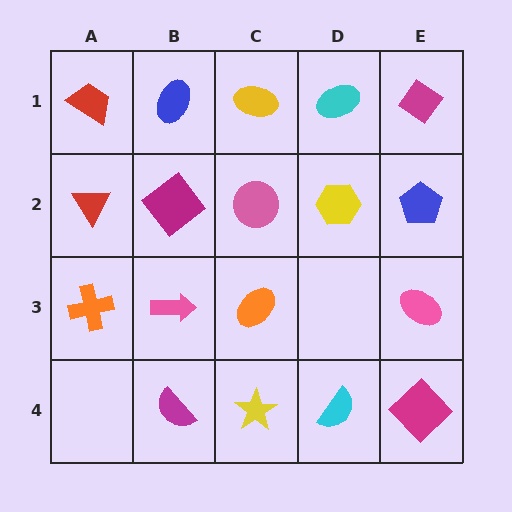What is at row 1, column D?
A cyan ellipse.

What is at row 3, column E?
A pink ellipse.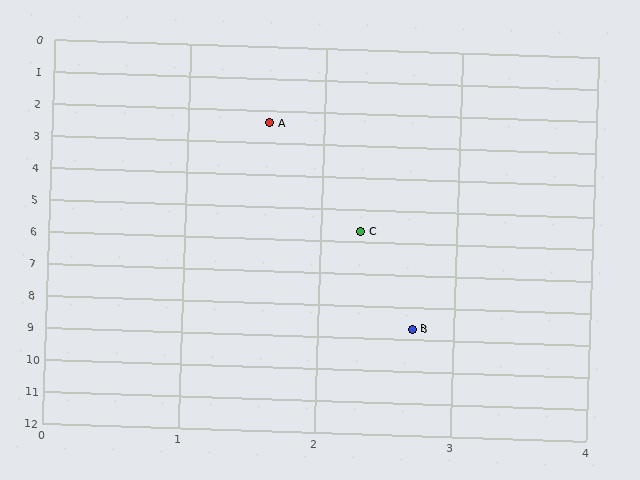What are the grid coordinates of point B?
Point B is at approximately (2.7, 8.7).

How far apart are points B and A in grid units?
Points B and A are about 6.4 grid units apart.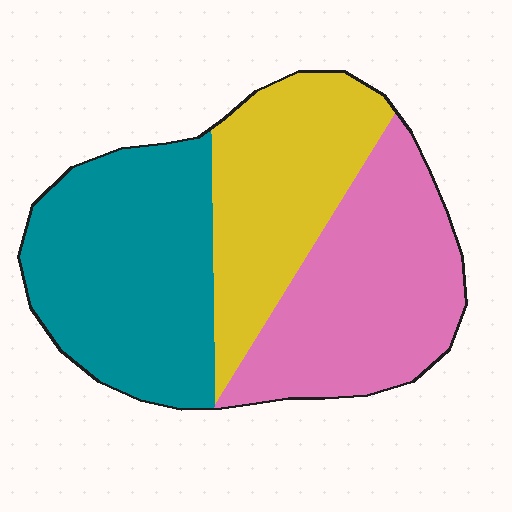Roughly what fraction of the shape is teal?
Teal covers around 35% of the shape.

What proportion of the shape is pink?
Pink covers around 35% of the shape.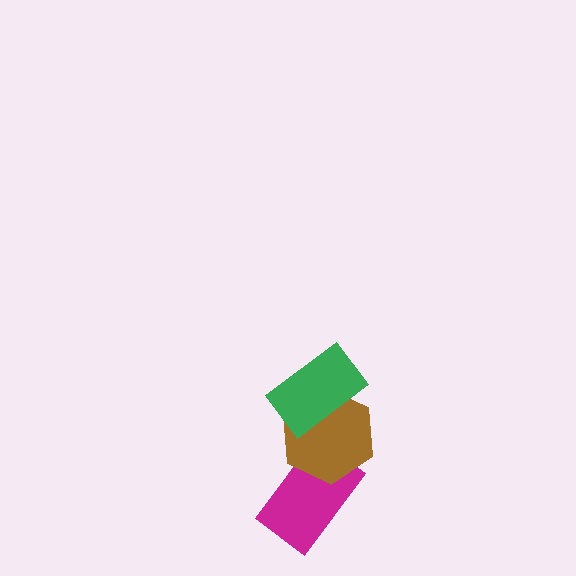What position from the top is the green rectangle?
The green rectangle is 1st from the top.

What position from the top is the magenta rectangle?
The magenta rectangle is 3rd from the top.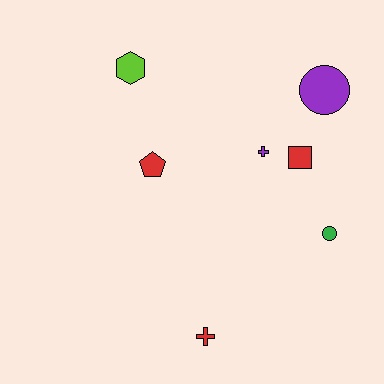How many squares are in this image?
There is 1 square.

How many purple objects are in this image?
There are 2 purple objects.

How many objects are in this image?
There are 7 objects.